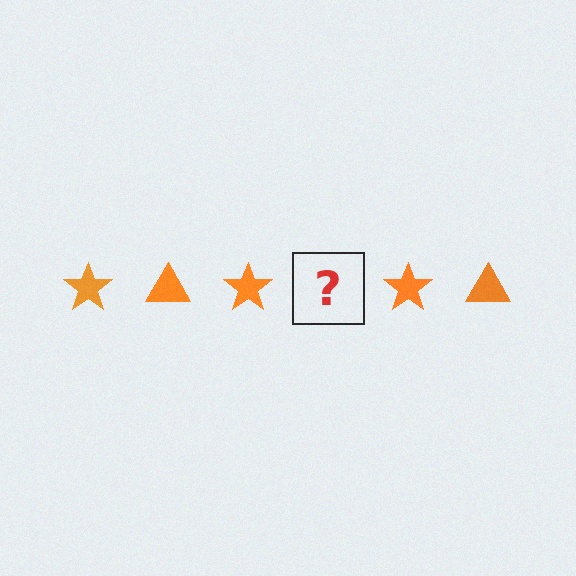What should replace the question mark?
The question mark should be replaced with an orange triangle.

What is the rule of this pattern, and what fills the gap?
The rule is that the pattern cycles through star, triangle shapes in orange. The gap should be filled with an orange triangle.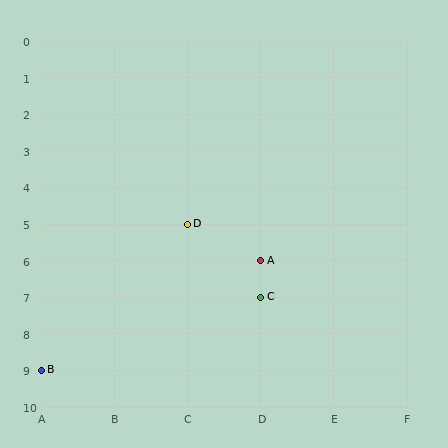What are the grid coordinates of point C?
Point C is at grid coordinates (D, 7).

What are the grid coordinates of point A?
Point A is at grid coordinates (D, 6).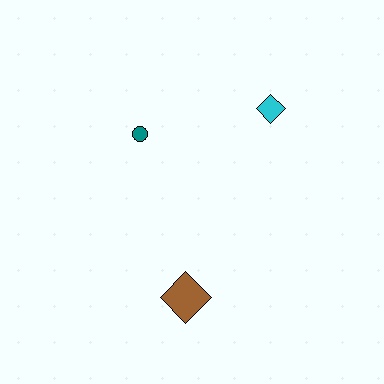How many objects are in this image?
There are 3 objects.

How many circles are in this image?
There is 1 circle.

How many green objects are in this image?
There are no green objects.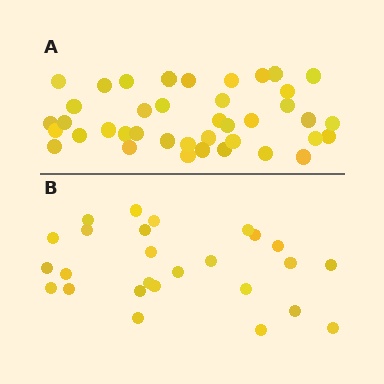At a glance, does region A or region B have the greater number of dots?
Region A (the top region) has more dots.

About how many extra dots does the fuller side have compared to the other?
Region A has approximately 15 more dots than region B.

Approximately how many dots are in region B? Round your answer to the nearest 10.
About 30 dots. (The exact count is 26, which rounds to 30.)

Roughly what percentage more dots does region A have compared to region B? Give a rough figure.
About 55% more.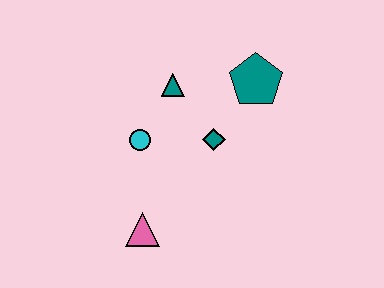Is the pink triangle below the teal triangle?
Yes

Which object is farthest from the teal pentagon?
The pink triangle is farthest from the teal pentagon.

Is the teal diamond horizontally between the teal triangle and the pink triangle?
No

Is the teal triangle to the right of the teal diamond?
No